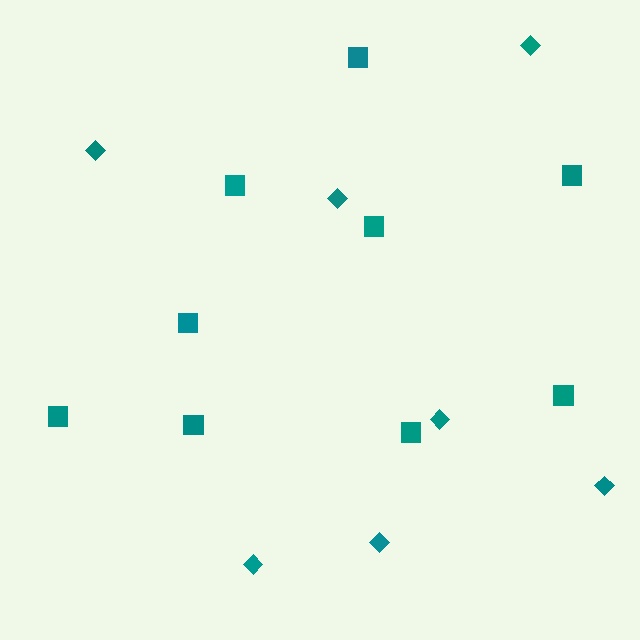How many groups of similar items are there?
There are 2 groups: one group of diamonds (7) and one group of squares (9).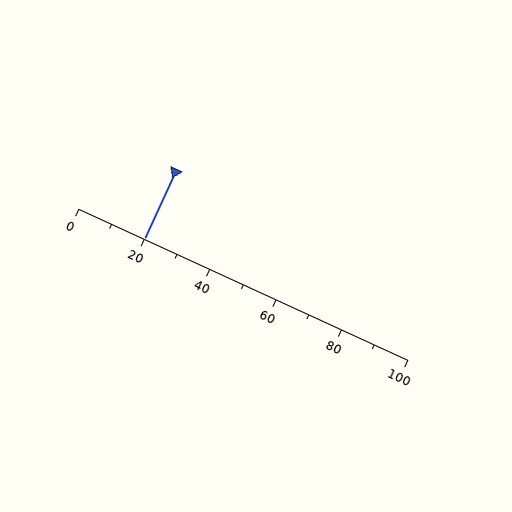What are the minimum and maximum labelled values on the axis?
The axis runs from 0 to 100.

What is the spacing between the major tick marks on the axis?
The major ticks are spaced 20 apart.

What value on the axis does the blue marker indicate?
The marker indicates approximately 20.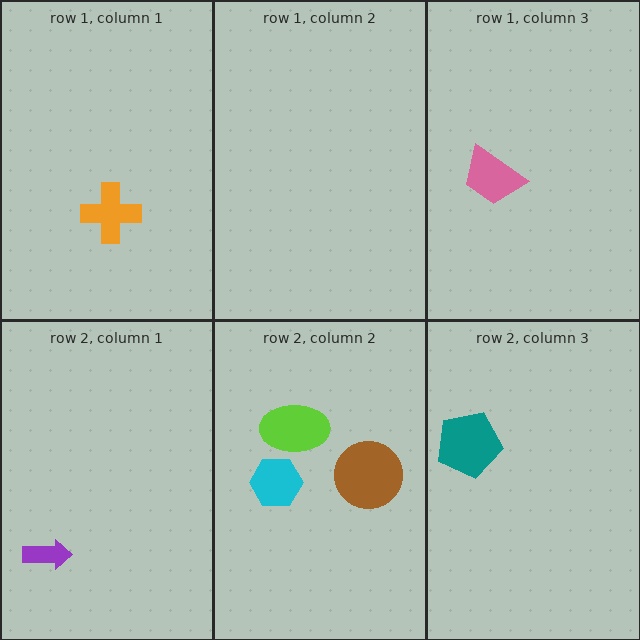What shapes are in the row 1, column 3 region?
The pink trapezoid.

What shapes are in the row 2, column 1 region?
The purple arrow.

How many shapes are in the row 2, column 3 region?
1.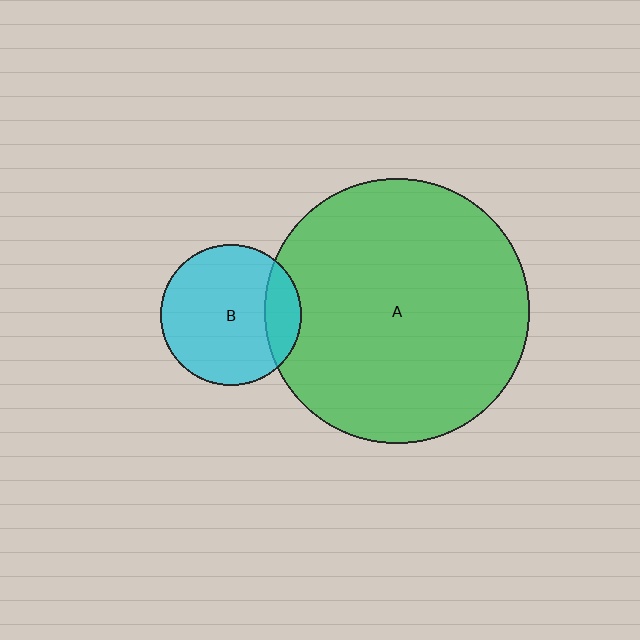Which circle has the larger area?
Circle A (green).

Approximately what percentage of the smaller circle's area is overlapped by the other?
Approximately 20%.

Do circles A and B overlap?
Yes.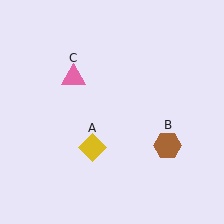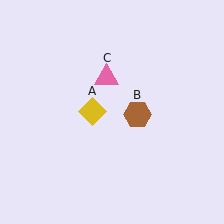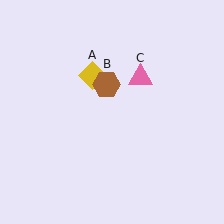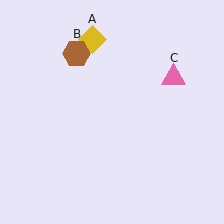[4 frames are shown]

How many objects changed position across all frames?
3 objects changed position: yellow diamond (object A), brown hexagon (object B), pink triangle (object C).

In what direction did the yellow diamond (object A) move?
The yellow diamond (object A) moved up.